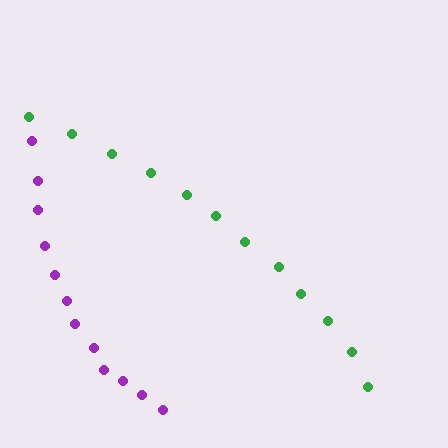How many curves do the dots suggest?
There are 2 distinct paths.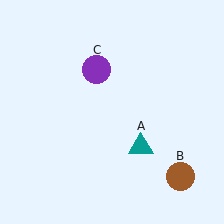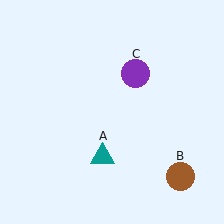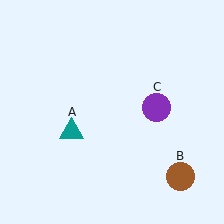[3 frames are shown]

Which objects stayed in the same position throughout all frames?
Brown circle (object B) remained stationary.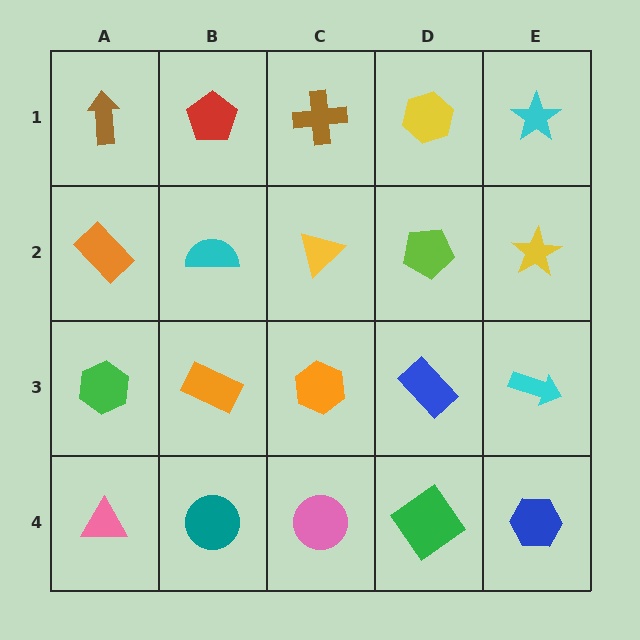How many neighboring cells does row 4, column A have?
2.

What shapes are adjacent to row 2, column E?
A cyan star (row 1, column E), a cyan arrow (row 3, column E), a lime pentagon (row 2, column D).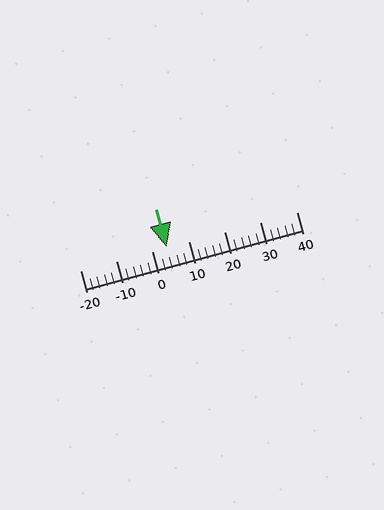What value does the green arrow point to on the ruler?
The green arrow points to approximately 4.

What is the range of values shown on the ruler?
The ruler shows values from -20 to 40.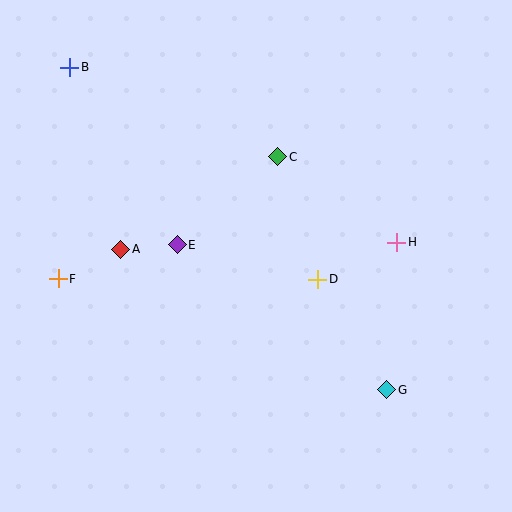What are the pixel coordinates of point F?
Point F is at (58, 279).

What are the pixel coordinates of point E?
Point E is at (177, 245).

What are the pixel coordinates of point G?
Point G is at (387, 390).